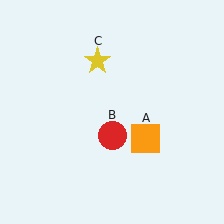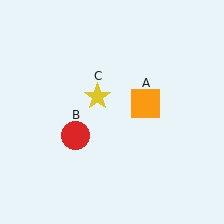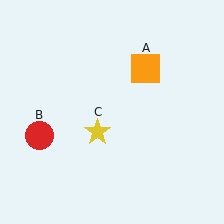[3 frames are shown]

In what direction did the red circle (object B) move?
The red circle (object B) moved left.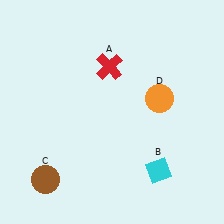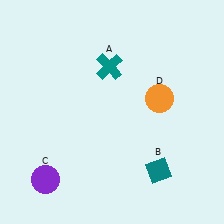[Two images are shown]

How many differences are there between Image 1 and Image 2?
There are 3 differences between the two images.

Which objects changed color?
A changed from red to teal. B changed from cyan to teal. C changed from brown to purple.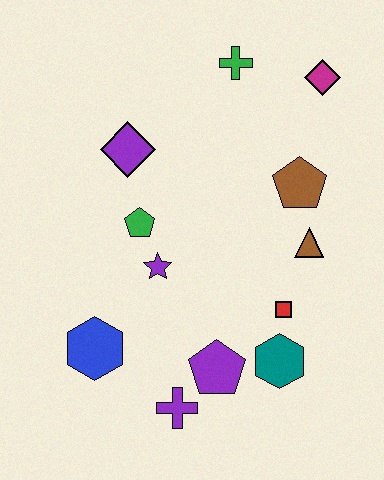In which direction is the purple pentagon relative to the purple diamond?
The purple pentagon is below the purple diamond.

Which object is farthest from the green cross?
The purple cross is farthest from the green cross.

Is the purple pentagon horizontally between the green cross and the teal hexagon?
No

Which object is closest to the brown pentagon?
The brown triangle is closest to the brown pentagon.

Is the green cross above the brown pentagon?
Yes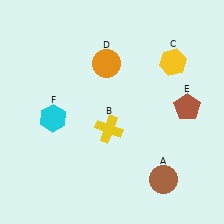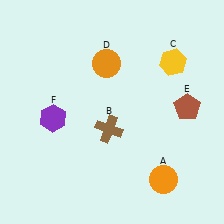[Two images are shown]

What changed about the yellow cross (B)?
In Image 1, B is yellow. In Image 2, it changed to brown.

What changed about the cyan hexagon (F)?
In Image 1, F is cyan. In Image 2, it changed to purple.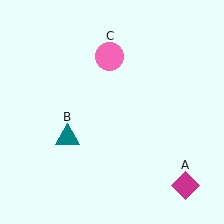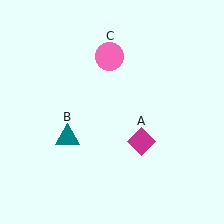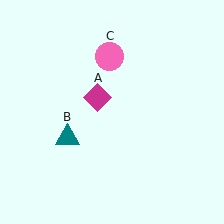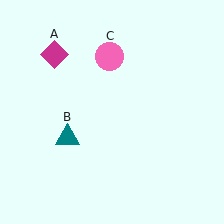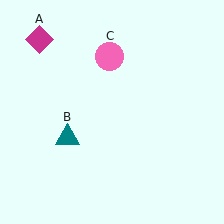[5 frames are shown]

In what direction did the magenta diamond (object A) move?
The magenta diamond (object A) moved up and to the left.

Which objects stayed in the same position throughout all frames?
Teal triangle (object B) and pink circle (object C) remained stationary.